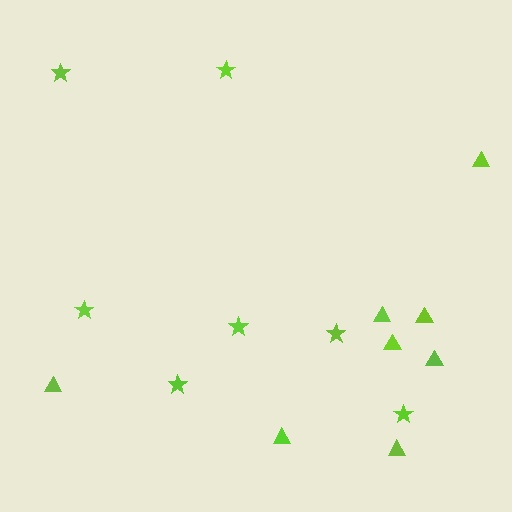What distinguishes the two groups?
There are 2 groups: one group of stars (7) and one group of triangles (8).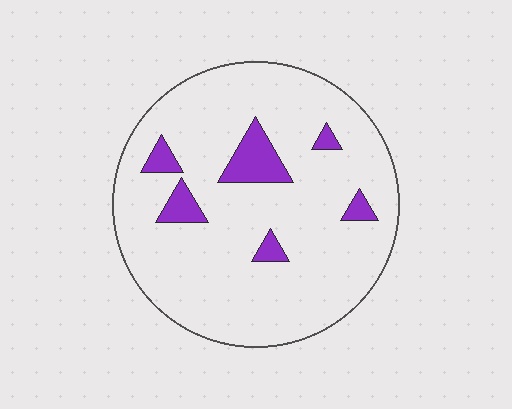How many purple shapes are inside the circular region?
6.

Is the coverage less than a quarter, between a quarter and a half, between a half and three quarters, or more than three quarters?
Less than a quarter.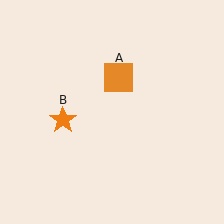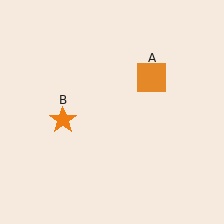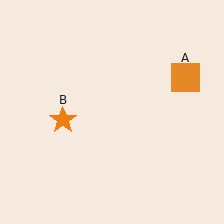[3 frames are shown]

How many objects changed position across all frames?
1 object changed position: orange square (object A).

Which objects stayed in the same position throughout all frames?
Orange star (object B) remained stationary.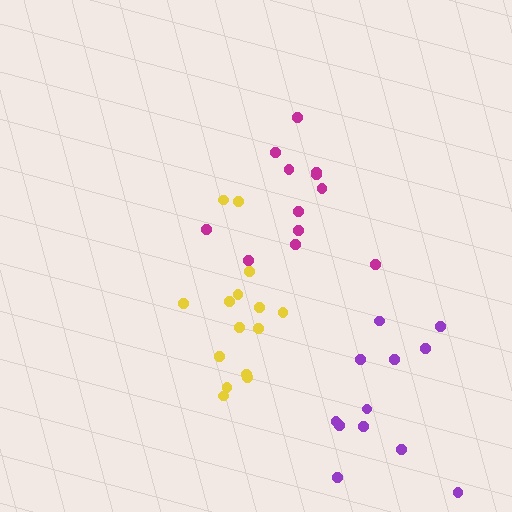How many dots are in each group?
Group 1: 12 dots, Group 2: 15 dots, Group 3: 12 dots (39 total).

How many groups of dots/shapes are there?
There are 3 groups.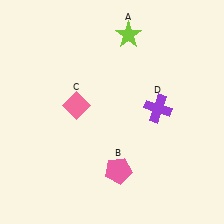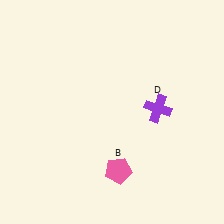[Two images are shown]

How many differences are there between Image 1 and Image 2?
There are 2 differences between the two images.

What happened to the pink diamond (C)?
The pink diamond (C) was removed in Image 2. It was in the top-left area of Image 1.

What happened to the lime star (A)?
The lime star (A) was removed in Image 2. It was in the top-right area of Image 1.